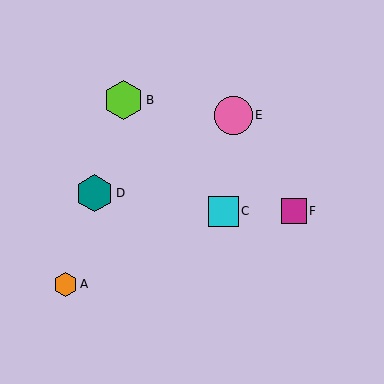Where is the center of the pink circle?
The center of the pink circle is at (233, 115).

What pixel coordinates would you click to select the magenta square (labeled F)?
Click at (294, 211) to select the magenta square F.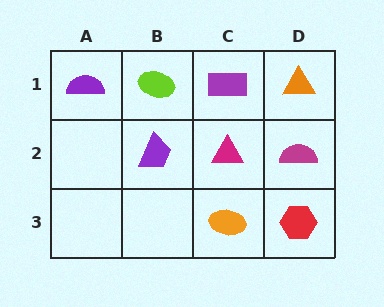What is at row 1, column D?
An orange triangle.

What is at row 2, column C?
A magenta triangle.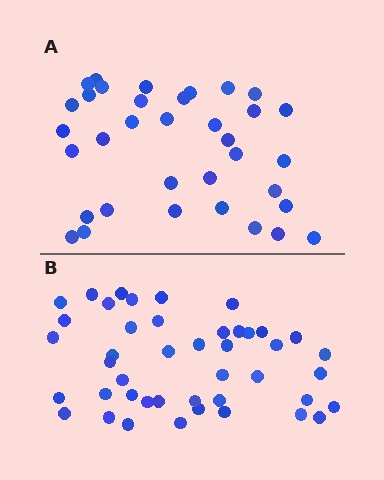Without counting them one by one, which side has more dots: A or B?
Region B (the bottom region) has more dots.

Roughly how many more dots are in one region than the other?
Region B has roughly 8 or so more dots than region A.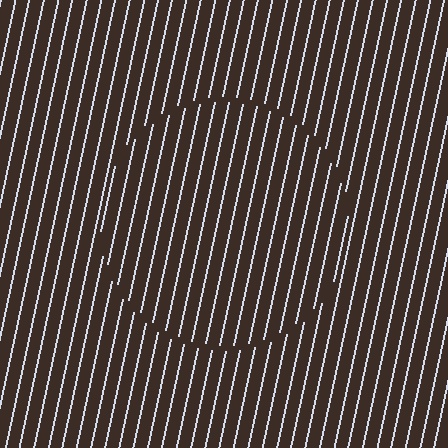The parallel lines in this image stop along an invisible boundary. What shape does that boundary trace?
An illusory circle. The interior of the shape contains the same grating, shifted by half a period — the contour is defined by the phase discontinuity where line-ends from the inner and outer gratings abut.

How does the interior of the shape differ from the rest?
The interior of the shape contains the same grating, shifted by half a period — the contour is defined by the phase discontinuity where line-ends from the inner and outer gratings abut.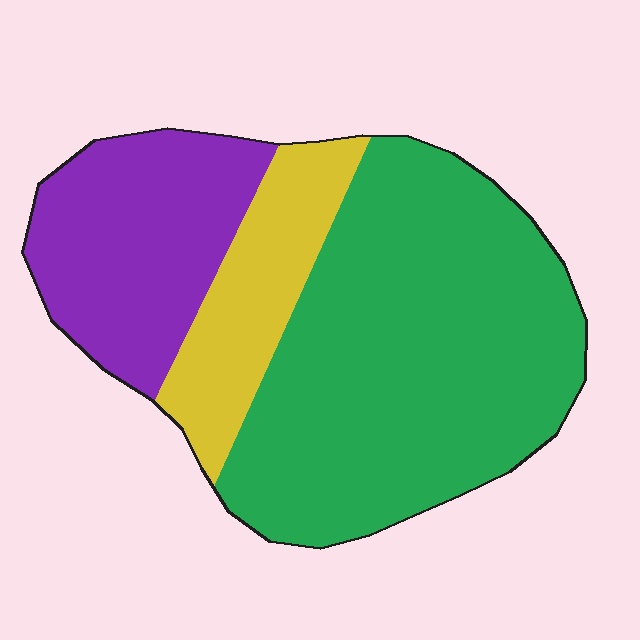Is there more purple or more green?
Green.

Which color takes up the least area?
Yellow, at roughly 15%.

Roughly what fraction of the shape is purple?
Purple covers roughly 25% of the shape.